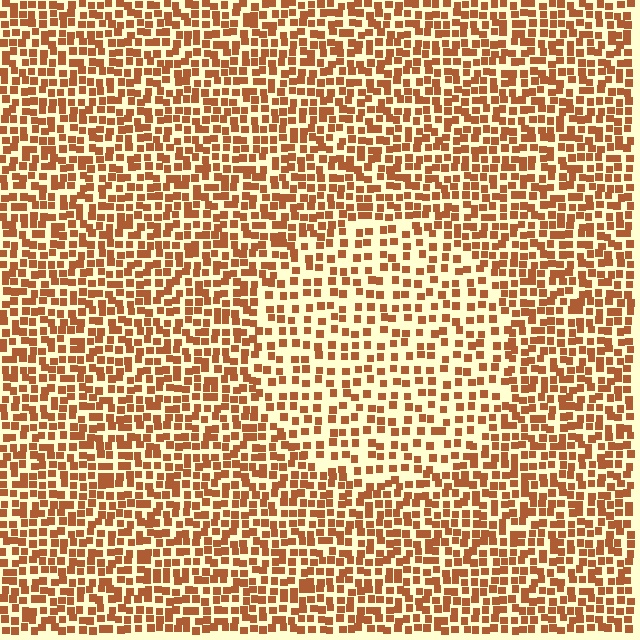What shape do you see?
I see a circle.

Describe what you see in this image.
The image contains small brown elements arranged at two different densities. A circle-shaped region is visible where the elements are less densely packed than the surrounding area.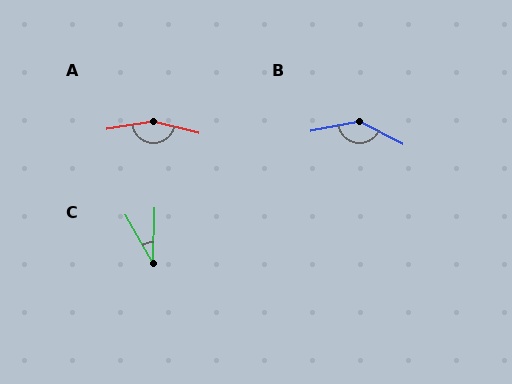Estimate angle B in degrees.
Approximately 143 degrees.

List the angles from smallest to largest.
C (31°), B (143°), A (157°).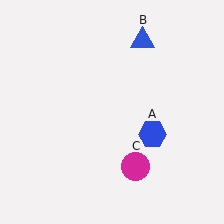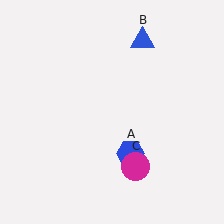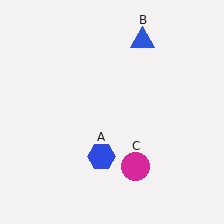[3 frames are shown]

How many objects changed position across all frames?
1 object changed position: blue hexagon (object A).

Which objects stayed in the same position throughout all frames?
Blue triangle (object B) and magenta circle (object C) remained stationary.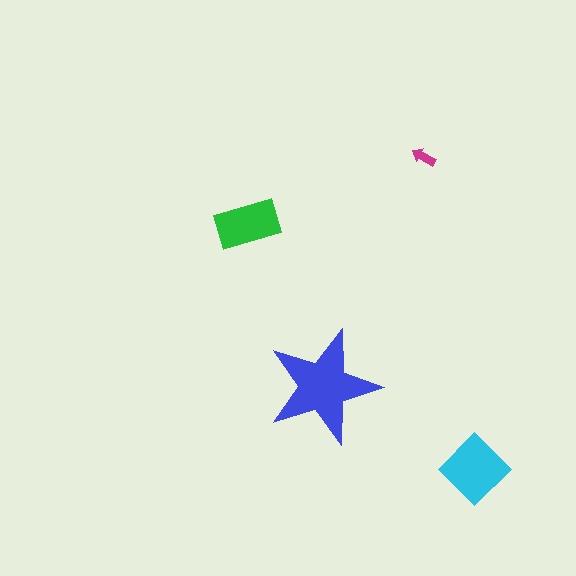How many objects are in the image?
There are 4 objects in the image.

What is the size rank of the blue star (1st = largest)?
1st.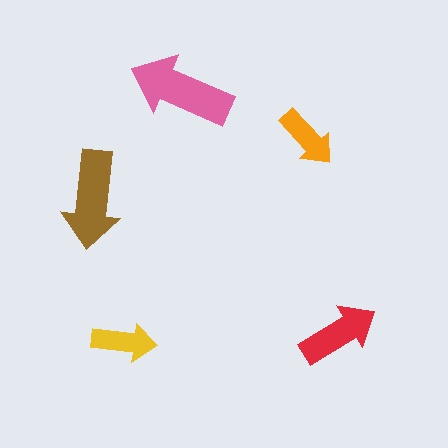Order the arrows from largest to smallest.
the pink one, the brown one, the red one, the yellow one, the orange one.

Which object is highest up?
The pink arrow is topmost.